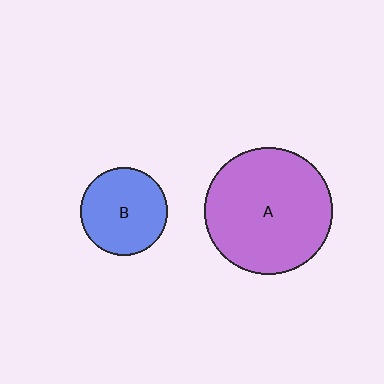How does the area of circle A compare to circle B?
Approximately 2.2 times.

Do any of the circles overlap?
No, none of the circles overlap.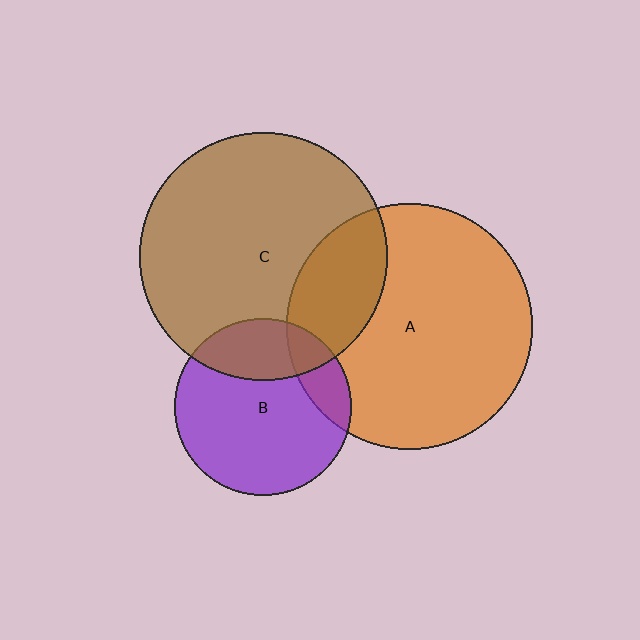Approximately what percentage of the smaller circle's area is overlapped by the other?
Approximately 25%.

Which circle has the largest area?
Circle C (brown).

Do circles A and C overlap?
Yes.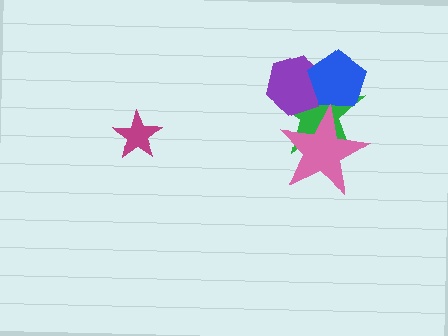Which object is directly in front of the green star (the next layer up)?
The purple hexagon is directly in front of the green star.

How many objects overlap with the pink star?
1 object overlaps with the pink star.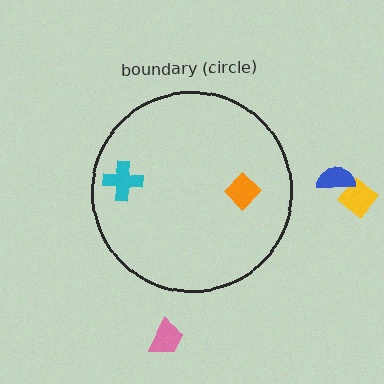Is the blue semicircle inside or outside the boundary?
Outside.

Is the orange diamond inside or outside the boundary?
Inside.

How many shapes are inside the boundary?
2 inside, 3 outside.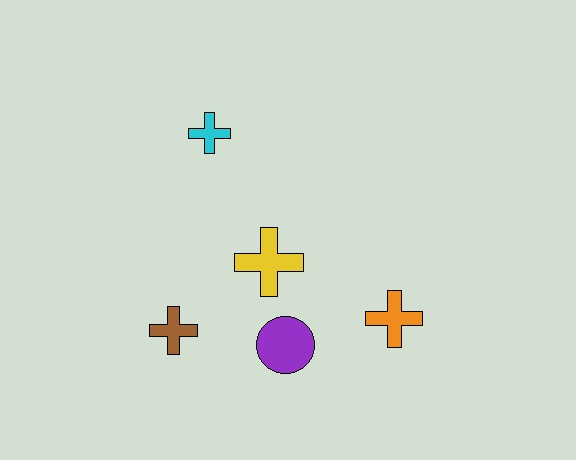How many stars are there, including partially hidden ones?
There are no stars.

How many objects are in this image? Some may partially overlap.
There are 5 objects.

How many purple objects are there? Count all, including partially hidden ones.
There is 1 purple object.